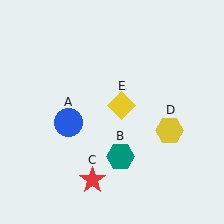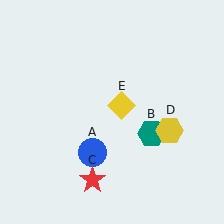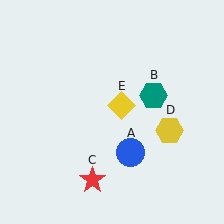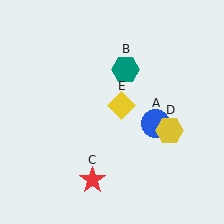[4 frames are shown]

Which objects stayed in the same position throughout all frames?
Red star (object C) and yellow hexagon (object D) and yellow diamond (object E) remained stationary.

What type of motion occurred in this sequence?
The blue circle (object A), teal hexagon (object B) rotated counterclockwise around the center of the scene.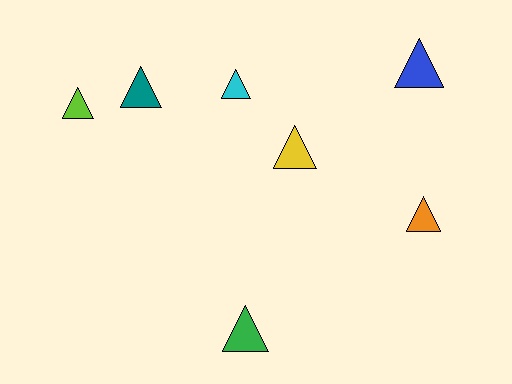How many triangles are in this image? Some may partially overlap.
There are 7 triangles.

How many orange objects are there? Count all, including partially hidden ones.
There is 1 orange object.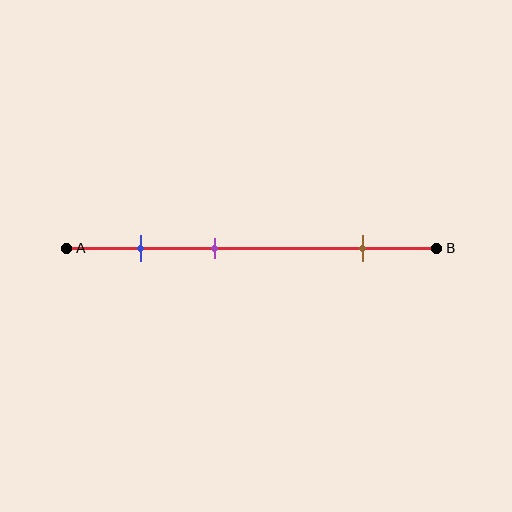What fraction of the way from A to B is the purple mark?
The purple mark is approximately 40% (0.4) of the way from A to B.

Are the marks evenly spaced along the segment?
No, the marks are not evenly spaced.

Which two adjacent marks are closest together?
The blue and purple marks are the closest adjacent pair.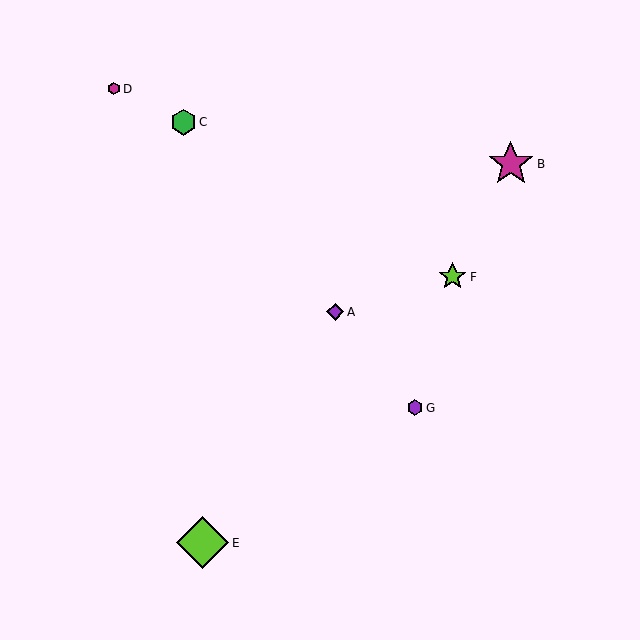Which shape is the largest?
The lime diamond (labeled E) is the largest.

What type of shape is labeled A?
Shape A is a purple diamond.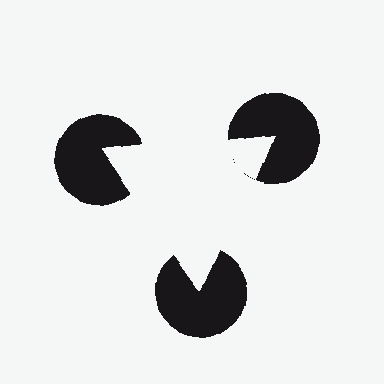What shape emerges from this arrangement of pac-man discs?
An illusory triangle — its edges are inferred from the aligned wedge cuts in the pac-man discs, not physically drawn.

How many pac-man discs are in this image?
There are 3 — one at each vertex of the illusory triangle.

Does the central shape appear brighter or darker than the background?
It typically appears slightly brighter than the background, even though no actual brightness change is drawn.